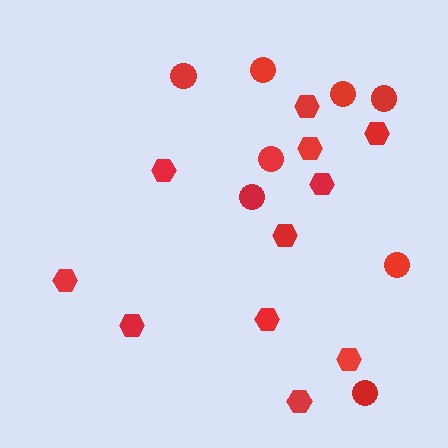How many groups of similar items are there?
There are 2 groups: one group of hexagons (11) and one group of circles (8).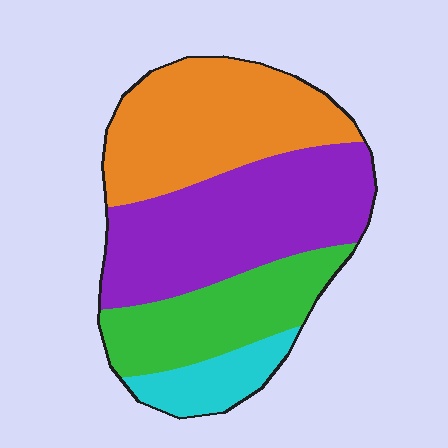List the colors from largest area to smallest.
From largest to smallest: purple, orange, green, cyan.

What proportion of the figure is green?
Green takes up about one fifth (1/5) of the figure.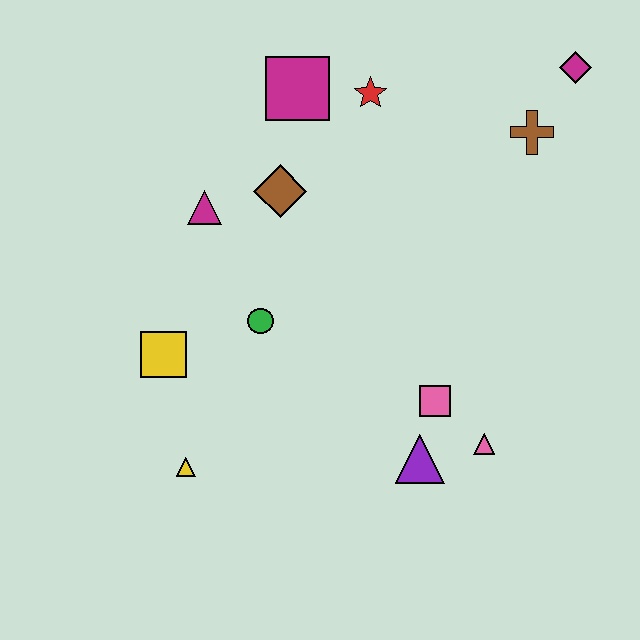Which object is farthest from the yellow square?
The magenta diamond is farthest from the yellow square.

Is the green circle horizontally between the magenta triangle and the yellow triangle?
No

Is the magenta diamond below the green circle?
No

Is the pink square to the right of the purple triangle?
Yes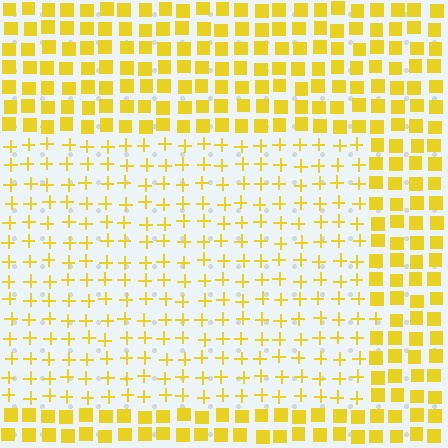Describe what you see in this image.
The image is filled with small yellow elements arranged in a uniform grid. A rectangle-shaped region contains plus signs, while the surrounding area contains squares. The boundary is defined purely by the change in element shape.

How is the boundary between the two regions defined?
The boundary is defined by a change in element shape: plus signs inside vs. squares outside. All elements share the same color and spacing.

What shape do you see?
I see a rectangle.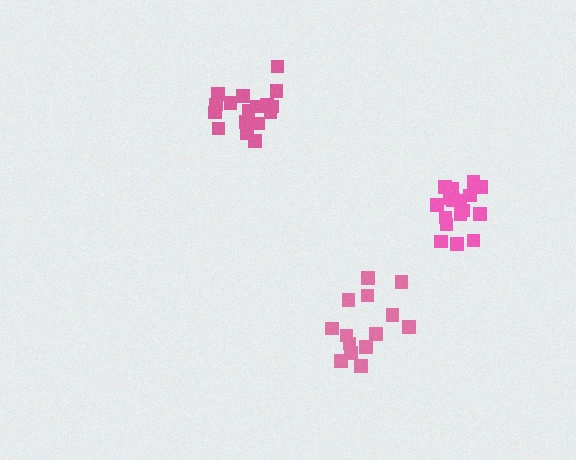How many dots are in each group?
Group 1: 17 dots, Group 2: 14 dots, Group 3: 17 dots (48 total).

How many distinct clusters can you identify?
There are 3 distinct clusters.